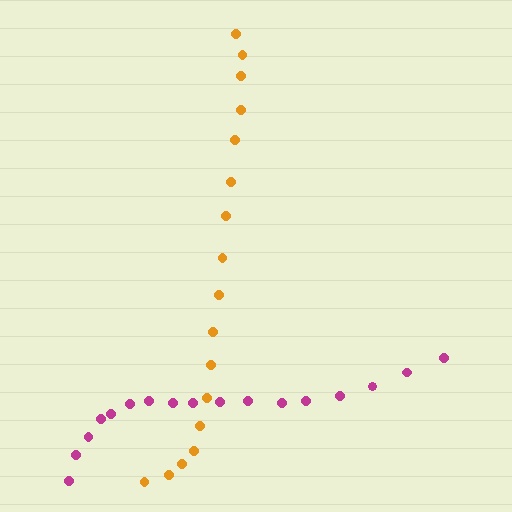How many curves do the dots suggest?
There are 2 distinct paths.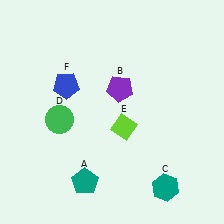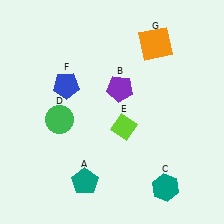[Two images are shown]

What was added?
An orange square (G) was added in Image 2.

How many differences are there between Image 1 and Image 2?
There is 1 difference between the two images.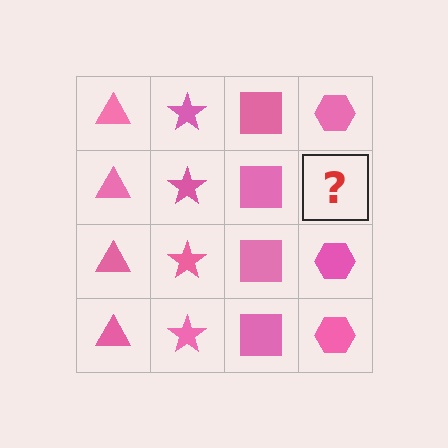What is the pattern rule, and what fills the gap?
The rule is that each column has a consistent shape. The gap should be filled with a pink hexagon.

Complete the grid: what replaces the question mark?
The question mark should be replaced with a pink hexagon.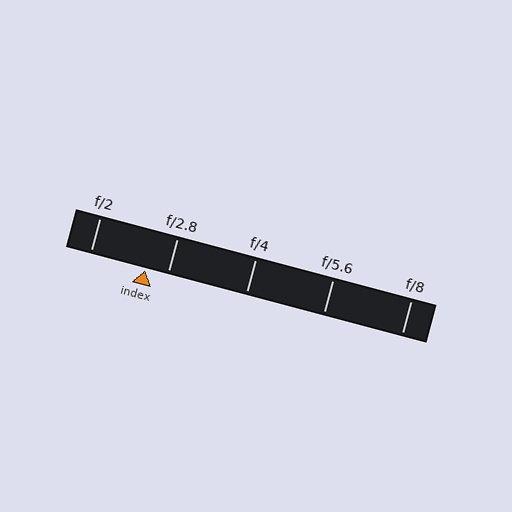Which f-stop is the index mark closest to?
The index mark is closest to f/2.8.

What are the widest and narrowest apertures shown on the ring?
The widest aperture shown is f/2 and the narrowest is f/8.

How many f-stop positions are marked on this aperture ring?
There are 5 f-stop positions marked.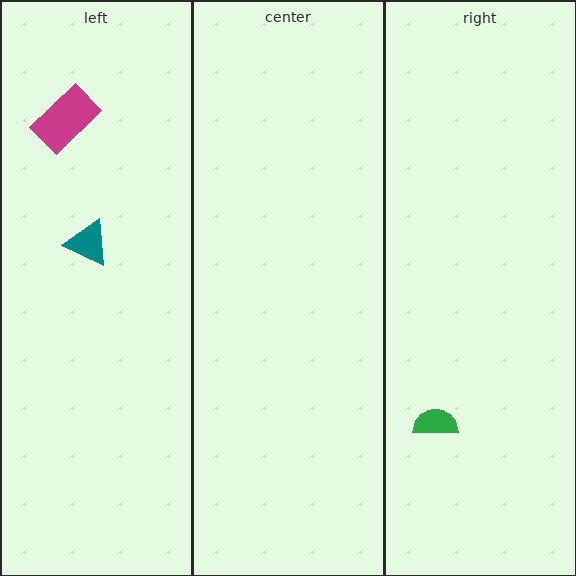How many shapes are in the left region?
2.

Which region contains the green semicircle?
The right region.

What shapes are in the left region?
The magenta rectangle, the teal triangle.